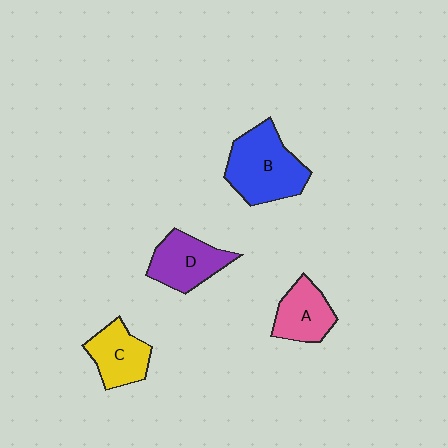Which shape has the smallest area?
Shape A (pink).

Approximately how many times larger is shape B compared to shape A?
Approximately 1.6 times.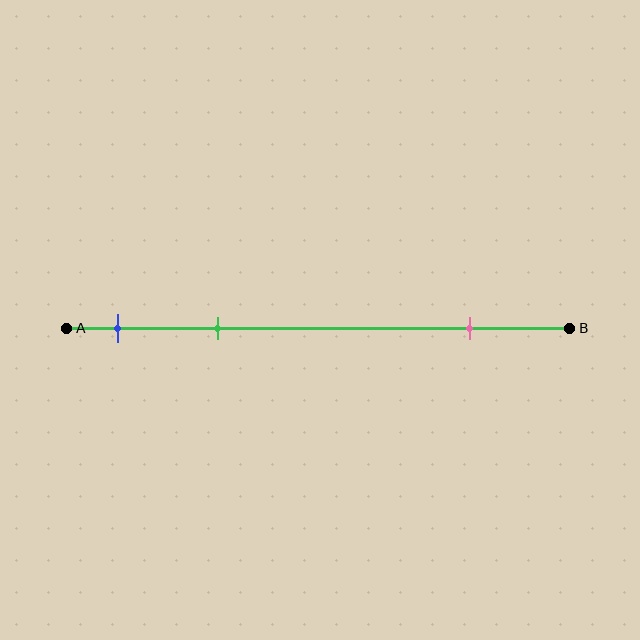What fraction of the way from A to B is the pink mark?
The pink mark is approximately 80% (0.8) of the way from A to B.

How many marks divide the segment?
There are 3 marks dividing the segment.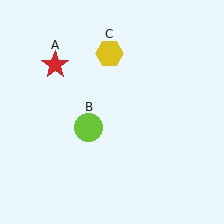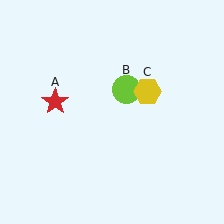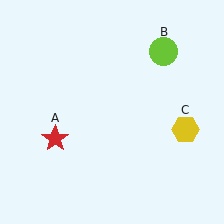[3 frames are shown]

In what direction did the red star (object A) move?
The red star (object A) moved down.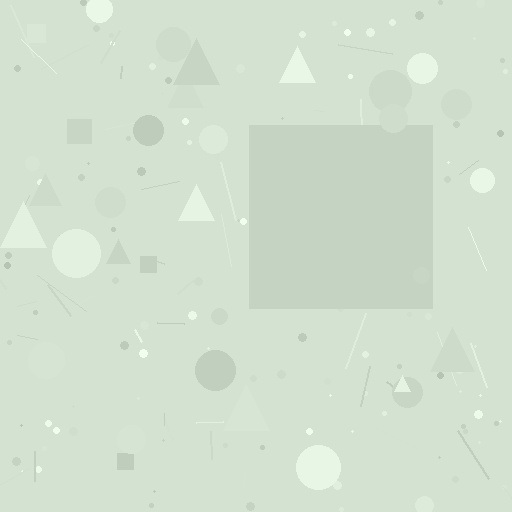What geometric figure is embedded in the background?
A square is embedded in the background.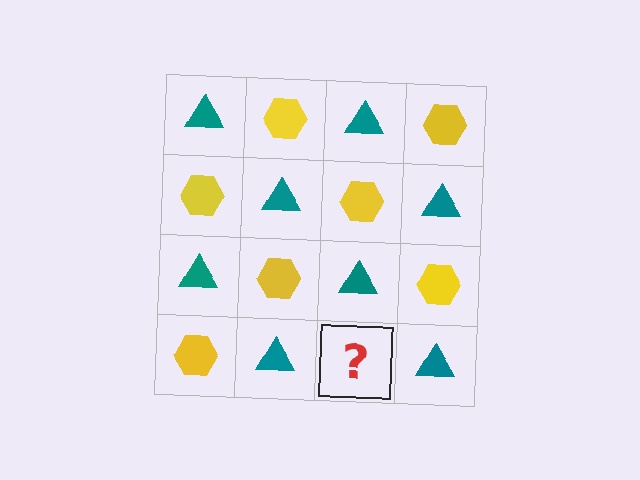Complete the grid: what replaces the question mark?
The question mark should be replaced with a yellow hexagon.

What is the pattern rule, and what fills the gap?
The rule is that it alternates teal triangle and yellow hexagon in a checkerboard pattern. The gap should be filled with a yellow hexagon.